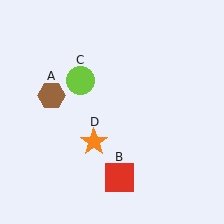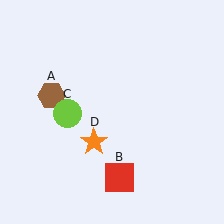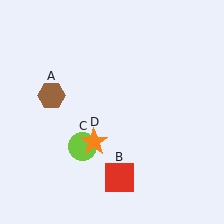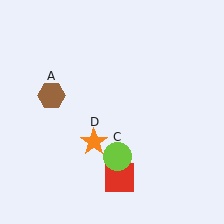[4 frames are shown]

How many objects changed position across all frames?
1 object changed position: lime circle (object C).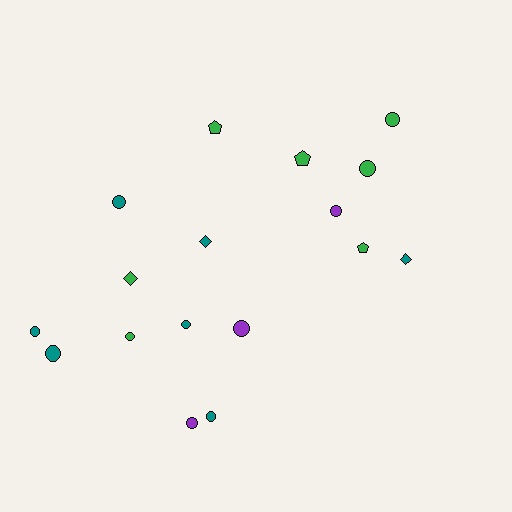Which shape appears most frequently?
Circle, with 11 objects.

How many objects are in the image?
There are 17 objects.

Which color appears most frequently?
Teal, with 7 objects.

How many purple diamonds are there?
There are no purple diamonds.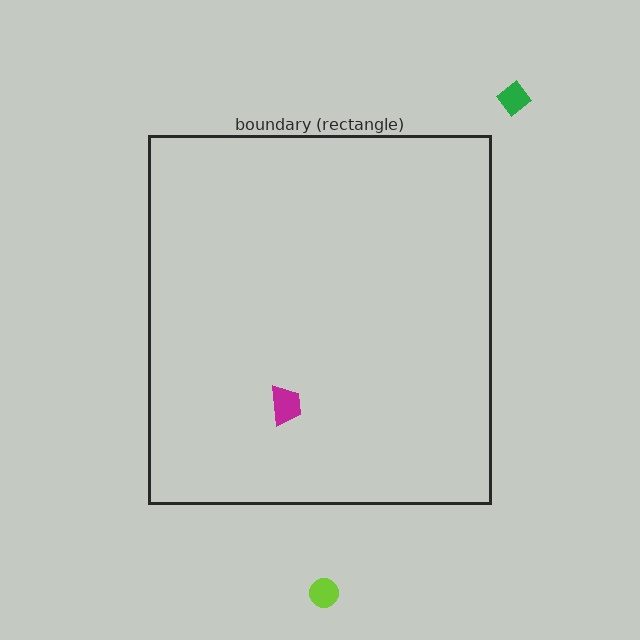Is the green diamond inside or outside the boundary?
Outside.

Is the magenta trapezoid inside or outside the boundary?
Inside.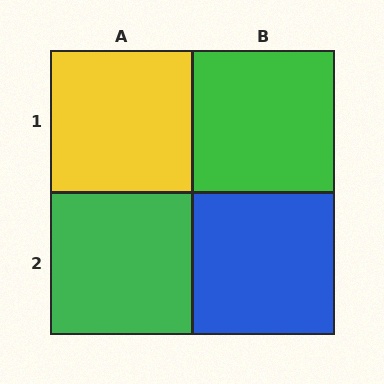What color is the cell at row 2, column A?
Green.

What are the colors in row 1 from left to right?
Yellow, green.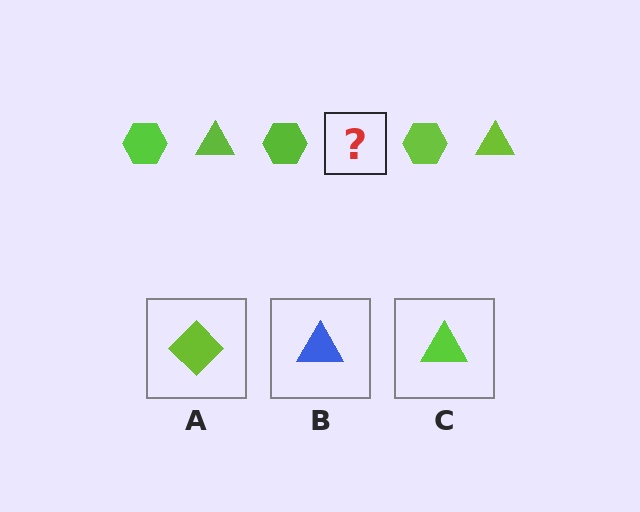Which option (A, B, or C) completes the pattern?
C.